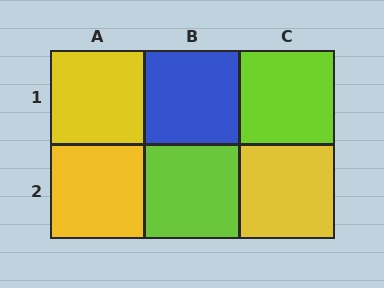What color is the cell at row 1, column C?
Lime.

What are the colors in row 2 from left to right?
Yellow, lime, yellow.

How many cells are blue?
1 cell is blue.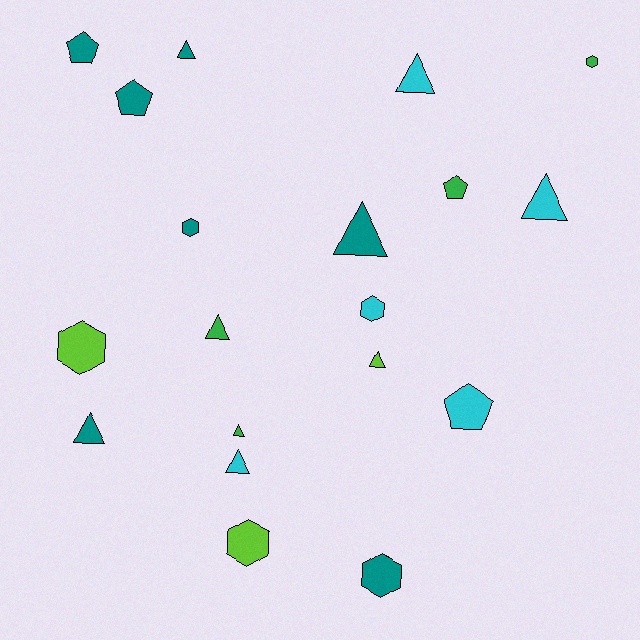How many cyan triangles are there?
There are 3 cyan triangles.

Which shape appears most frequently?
Triangle, with 9 objects.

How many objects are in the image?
There are 19 objects.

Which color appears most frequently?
Teal, with 7 objects.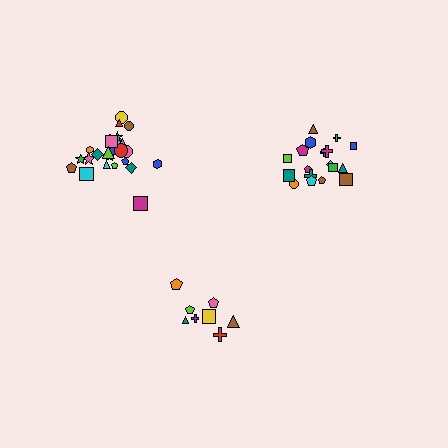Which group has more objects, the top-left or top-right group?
The top-left group.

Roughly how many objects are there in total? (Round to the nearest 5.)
Roughly 50 objects in total.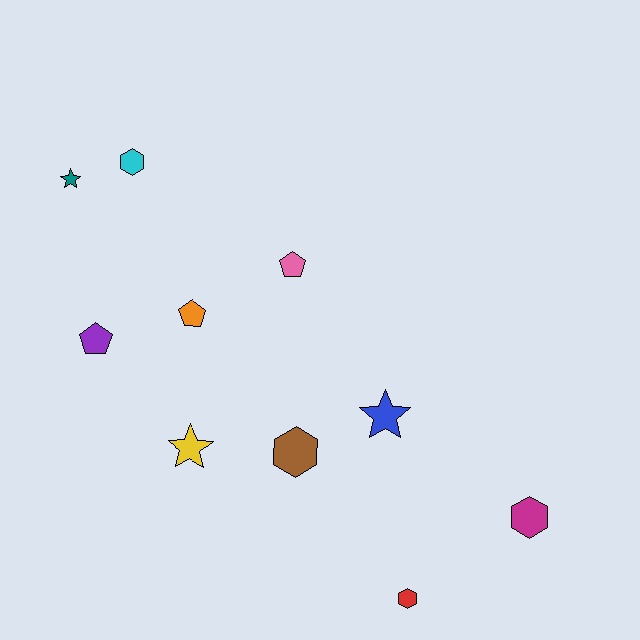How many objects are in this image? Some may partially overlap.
There are 10 objects.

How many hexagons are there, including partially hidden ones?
There are 4 hexagons.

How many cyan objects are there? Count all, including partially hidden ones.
There is 1 cyan object.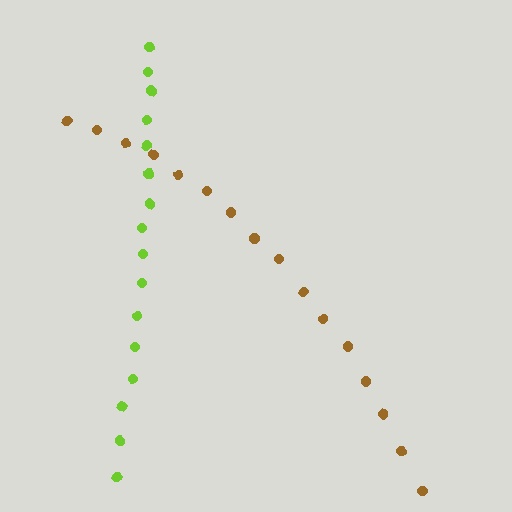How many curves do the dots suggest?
There are 2 distinct paths.